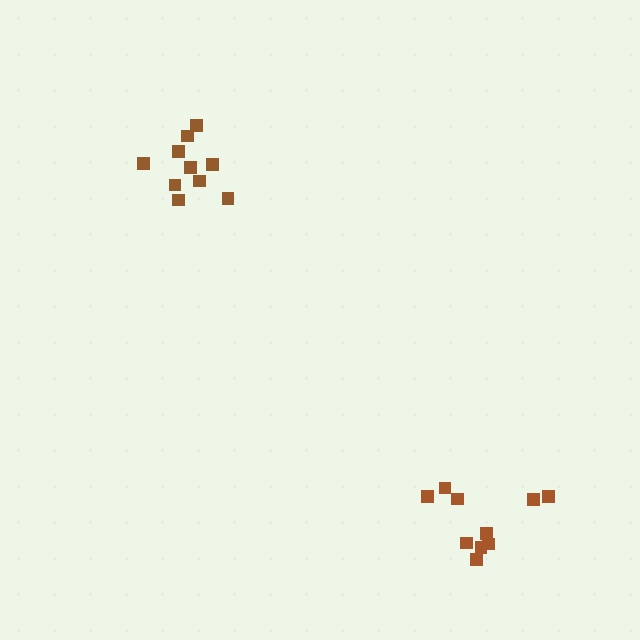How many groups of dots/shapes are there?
There are 2 groups.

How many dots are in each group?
Group 1: 10 dots, Group 2: 10 dots (20 total).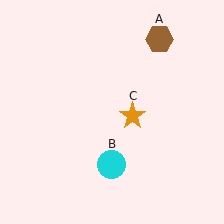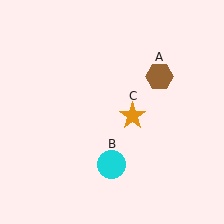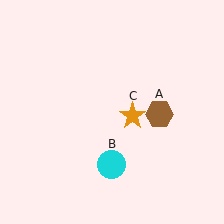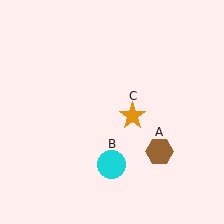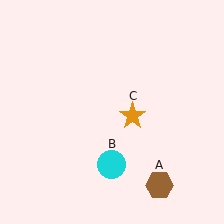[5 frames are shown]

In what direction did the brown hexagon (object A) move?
The brown hexagon (object A) moved down.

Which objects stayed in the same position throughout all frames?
Cyan circle (object B) and orange star (object C) remained stationary.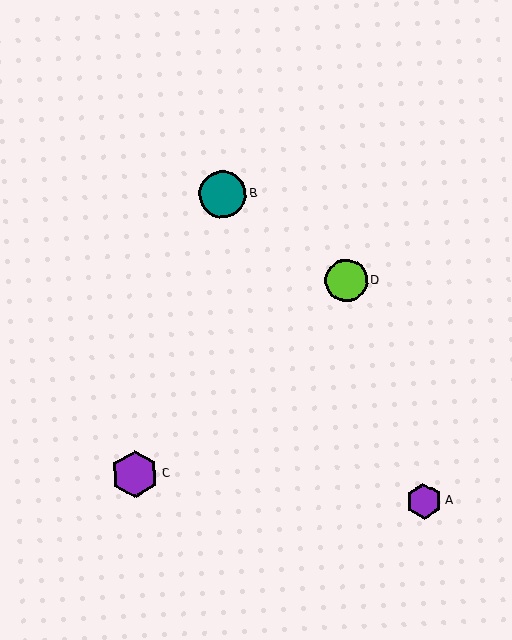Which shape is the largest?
The purple hexagon (labeled C) is the largest.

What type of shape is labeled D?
Shape D is a lime circle.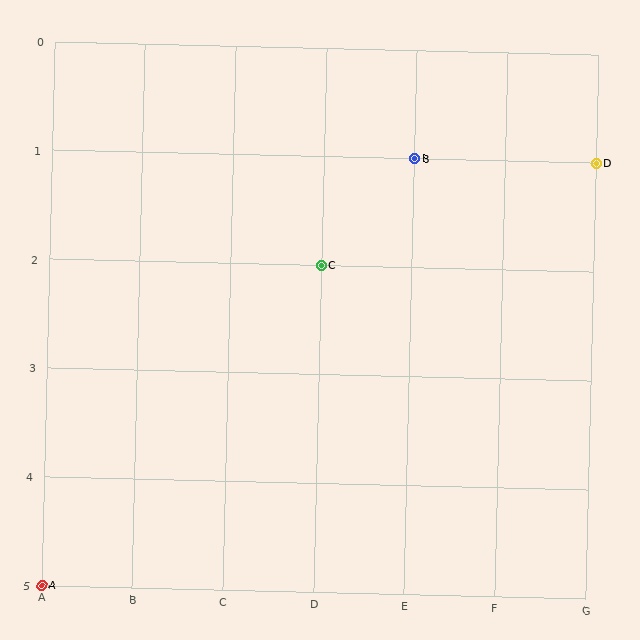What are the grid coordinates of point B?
Point B is at grid coordinates (E, 1).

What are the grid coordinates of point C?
Point C is at grid coordinates (D, 2).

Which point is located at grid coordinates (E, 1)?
Point B is at (E, 1).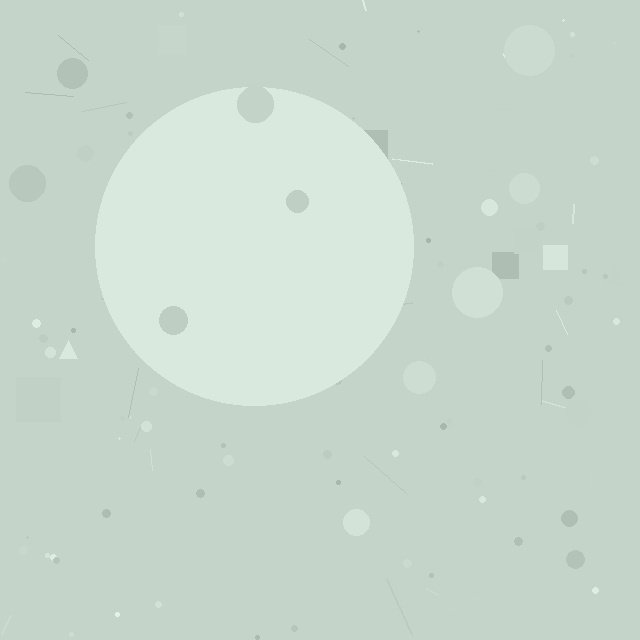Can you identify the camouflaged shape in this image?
The camouflaged shape is a circle.